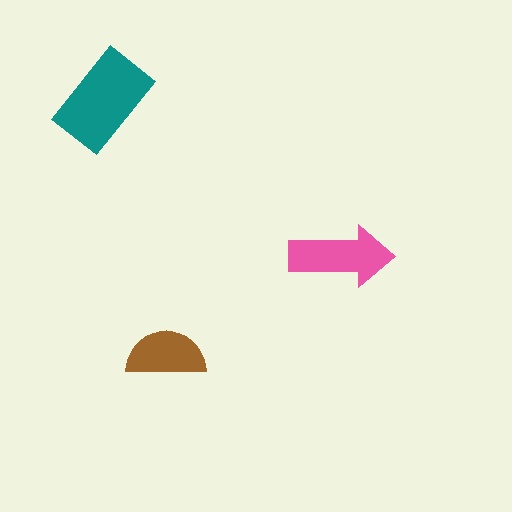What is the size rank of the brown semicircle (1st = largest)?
3rd.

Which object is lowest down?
The brown semicircle is bottommost.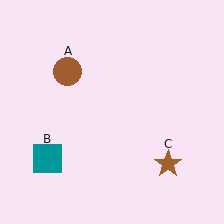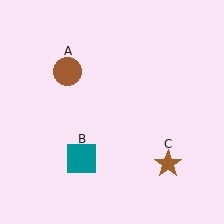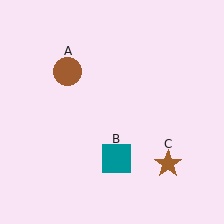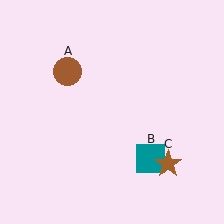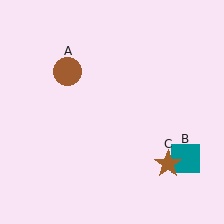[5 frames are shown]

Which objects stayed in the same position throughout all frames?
Brown circle (object A) and brown star (object C) remained stationary.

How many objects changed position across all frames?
1 object changed position: teal square (object B).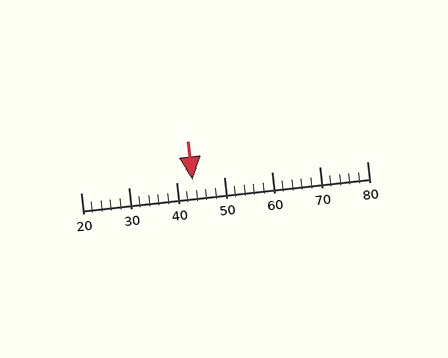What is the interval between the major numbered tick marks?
The major tick marks are spaced 10 units apart.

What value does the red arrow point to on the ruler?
The red arrow points to approximately 44.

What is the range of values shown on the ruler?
The ruler shows values from 20 to 80.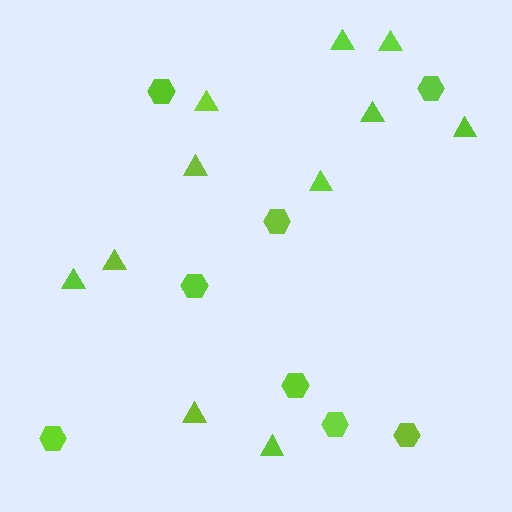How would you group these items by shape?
There are 2 groups: one group of hexagons (8) and one group of triangles (11).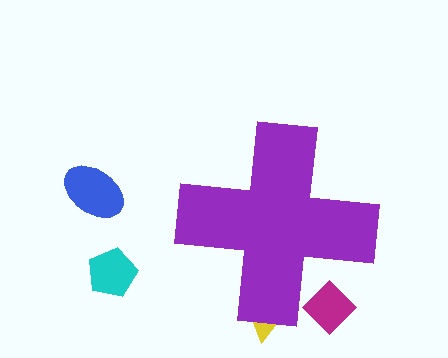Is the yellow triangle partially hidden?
Yes, the yellow triangle is partially hidden behind the purple cross.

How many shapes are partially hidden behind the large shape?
2 shapes are partially hidden.